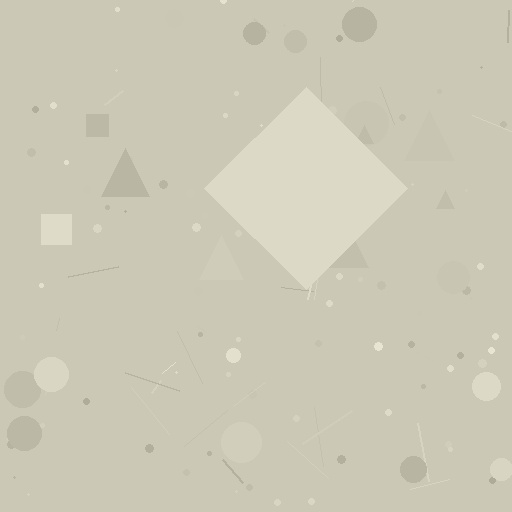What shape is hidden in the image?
A diamond is hidden in the image.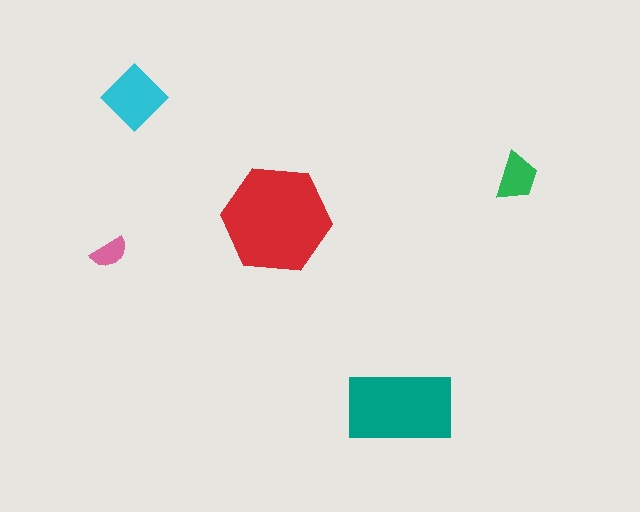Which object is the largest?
The red hexagon.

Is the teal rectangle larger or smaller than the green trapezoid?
Larger.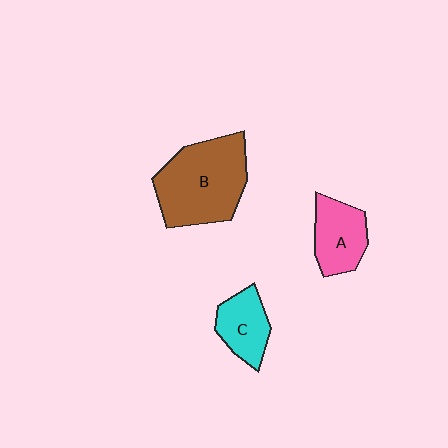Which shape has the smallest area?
Shape C (cyan).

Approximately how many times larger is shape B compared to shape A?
Approximately 1.9 times.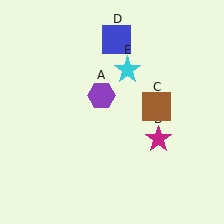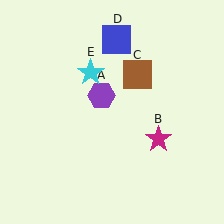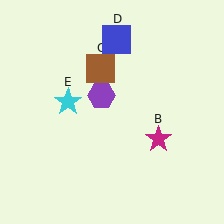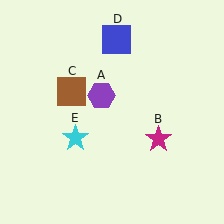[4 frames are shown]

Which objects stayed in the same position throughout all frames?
Purple hexagon (object A) and magenta star (object B) and blue square (object D) remained stationary.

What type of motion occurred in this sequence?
The brown square (object C), cyan star (object E) rotated counterclockwise around the center of the scene.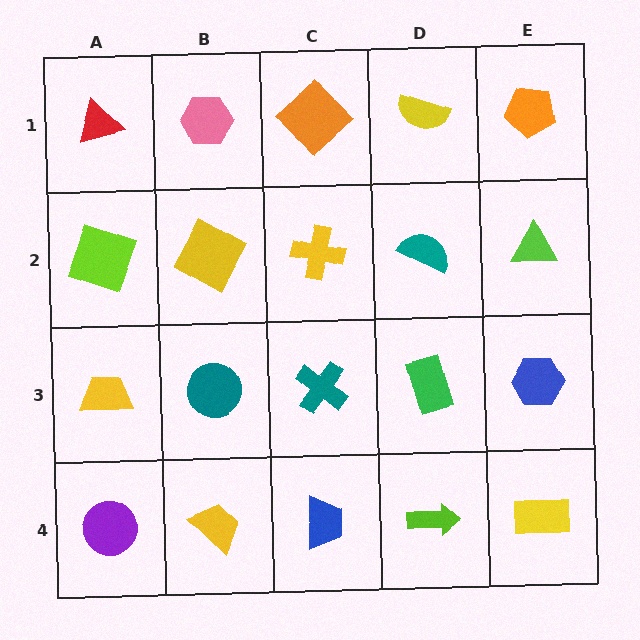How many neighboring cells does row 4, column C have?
3.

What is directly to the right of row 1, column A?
A pink hexagon.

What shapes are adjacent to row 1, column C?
A yellow cross (row 2, column C), a pink hexagon (row 1, column B), a yellow semicircle (row 1, column D).